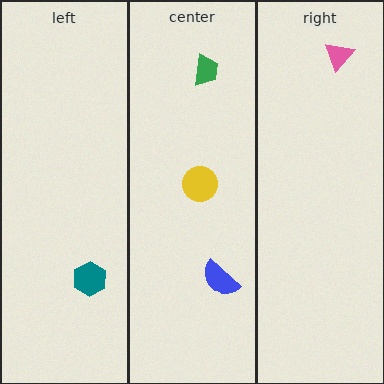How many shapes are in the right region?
1.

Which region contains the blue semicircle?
The center region.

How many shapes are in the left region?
1.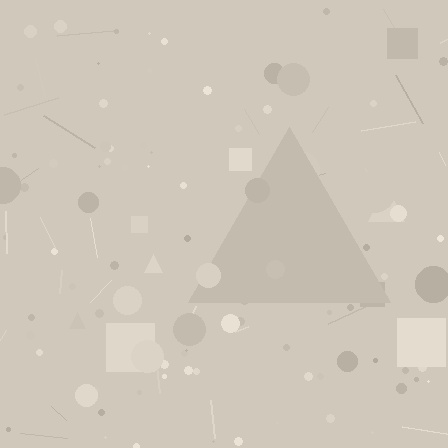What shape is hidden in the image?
A triangle is hidden in the image.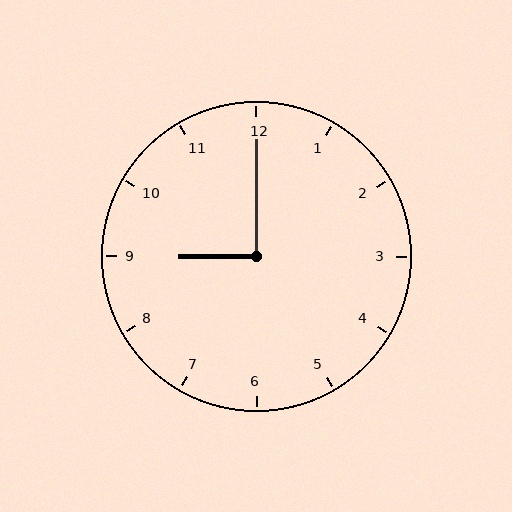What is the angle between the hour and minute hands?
Approximately 90 degrees.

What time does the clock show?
9:00.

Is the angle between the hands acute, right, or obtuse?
It is right.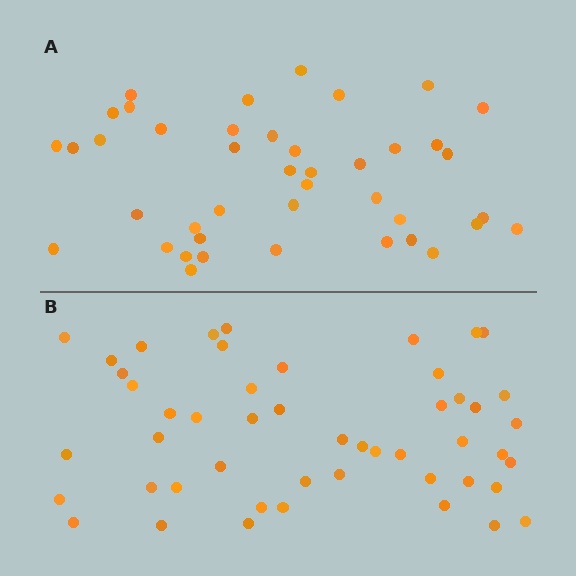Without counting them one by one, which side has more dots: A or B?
Region B (the bottom region) has more dots.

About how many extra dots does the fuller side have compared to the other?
Region B has roughly 8 or so more dots than region A.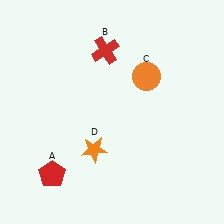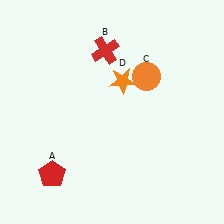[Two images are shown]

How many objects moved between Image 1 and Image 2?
1 object moved between the two images.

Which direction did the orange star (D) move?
The orange star (D) moved up.